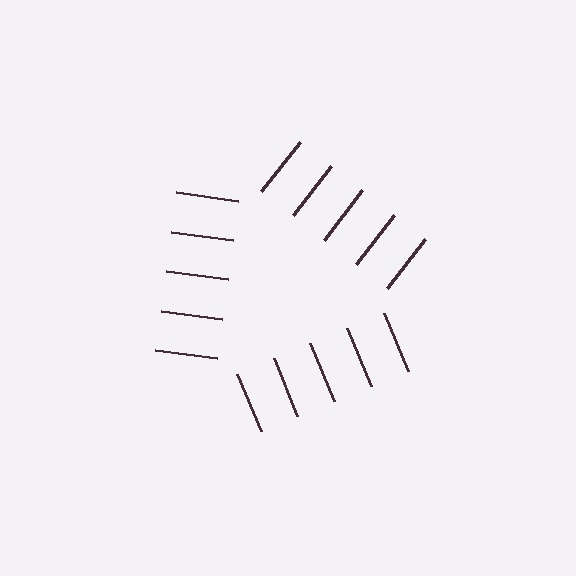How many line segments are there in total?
15 — 5 along each of the 3 edges.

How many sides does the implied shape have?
3 sides — the line-ends trace a triangle.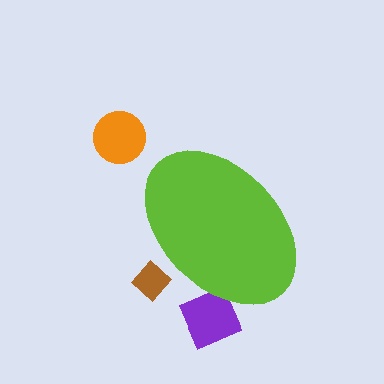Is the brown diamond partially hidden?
Yes, the brown diamond is partially hidden behind the lime ellipse.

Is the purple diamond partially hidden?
Yes, the purple diamond is partially hidden behind the lime ellipse.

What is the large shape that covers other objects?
A lime ellipse.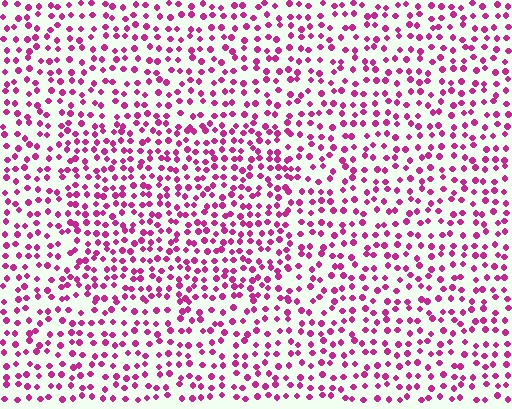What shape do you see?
I see a rectangle.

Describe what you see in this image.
The image contains small magenta elements arranged at two different densities. A rectangle-shaped region is visible where the elements are more densely packed than the surrounding area.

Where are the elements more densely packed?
The elements are more densely packed inside the rectangle boundary.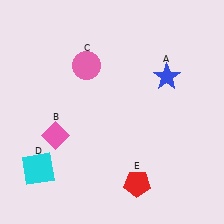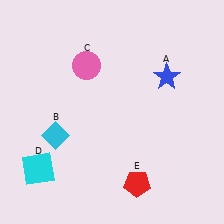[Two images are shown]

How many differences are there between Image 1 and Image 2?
There is 1 difference between the two images.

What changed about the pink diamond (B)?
In Image 1, B is pink. In Image 2, it changed to cyan.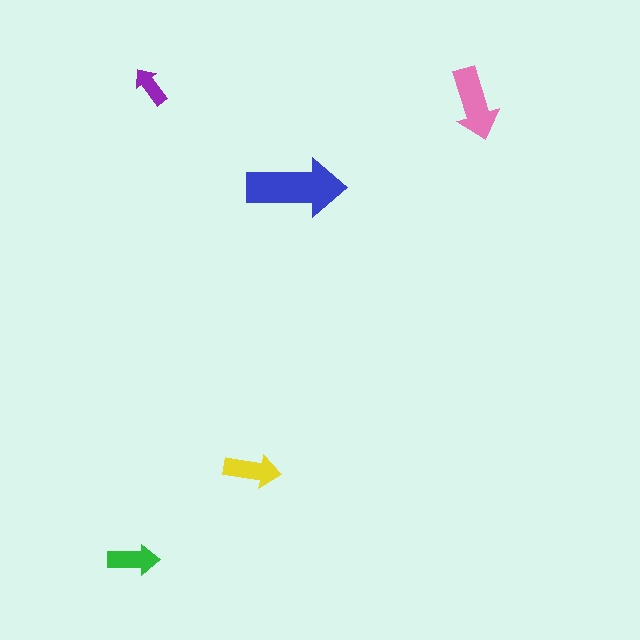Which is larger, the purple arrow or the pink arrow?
The pink one.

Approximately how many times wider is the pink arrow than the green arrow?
About 1.5 times wider.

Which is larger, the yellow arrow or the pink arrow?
The pink one.